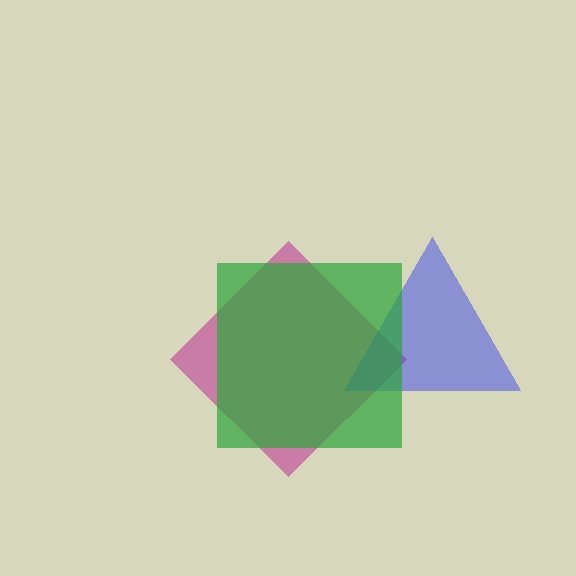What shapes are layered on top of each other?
The layered shapes are: a magenta diamond, a blue triangle, a green square.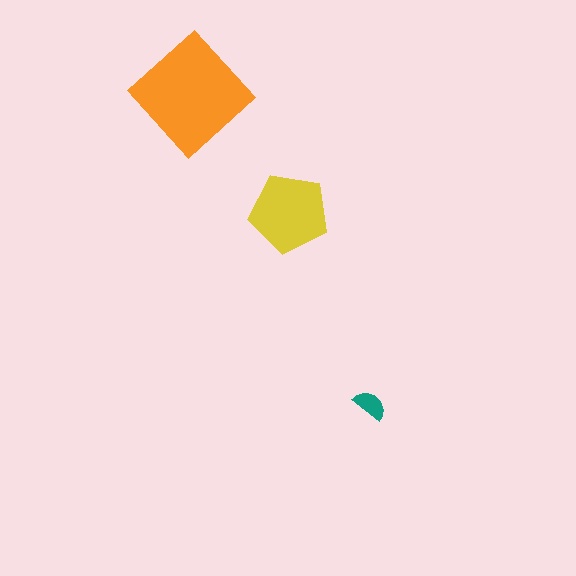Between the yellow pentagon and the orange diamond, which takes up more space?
The orange diamond.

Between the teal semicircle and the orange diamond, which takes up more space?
The orange diamond.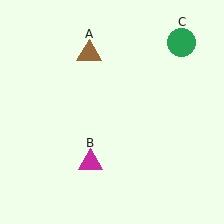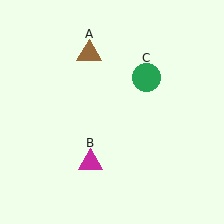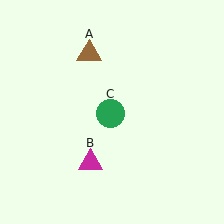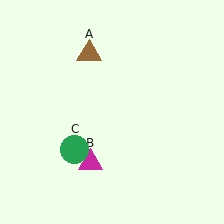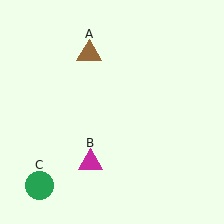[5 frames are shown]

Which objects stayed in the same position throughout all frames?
Brown triangle (object A) and magenta triangle (object B) remained stationary.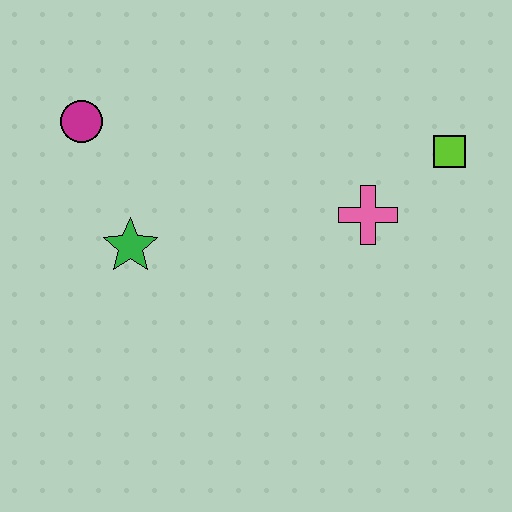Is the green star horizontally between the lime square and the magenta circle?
Yes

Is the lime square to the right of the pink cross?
Yes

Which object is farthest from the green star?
The lime square is farthest from the green star.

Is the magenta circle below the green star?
No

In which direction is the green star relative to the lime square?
The green star is to the left of the lime square.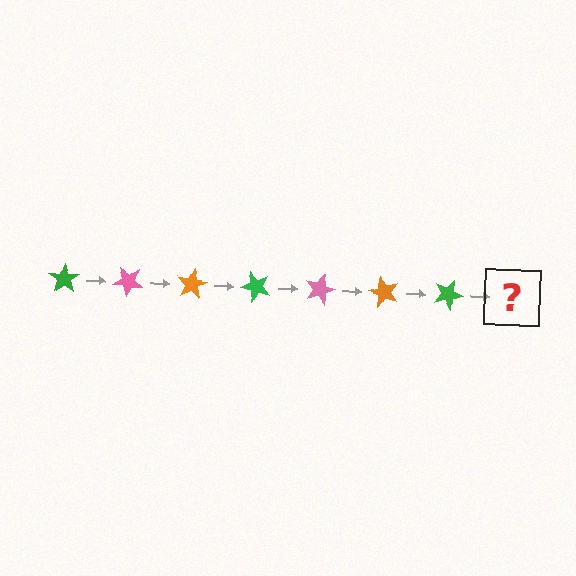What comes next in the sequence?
The next element should be a pink star, rotated 280 degrees from the start.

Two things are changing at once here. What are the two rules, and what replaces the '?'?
The two rules are that it rotates 40 degrees each step and the color cycles through green, pink, and orange. The '?' should be a pink star, rotated 280 degrees from the start.